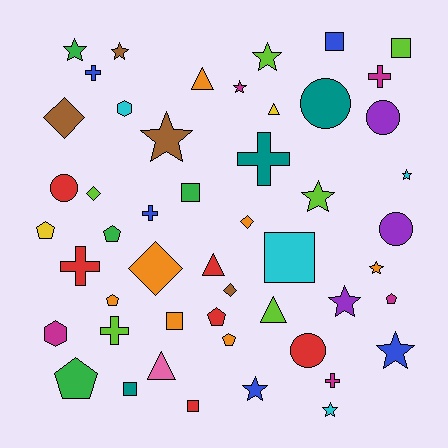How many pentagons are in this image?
There are 7 pentagons.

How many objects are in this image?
There are 50 objects.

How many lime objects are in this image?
There are 6 lime objects.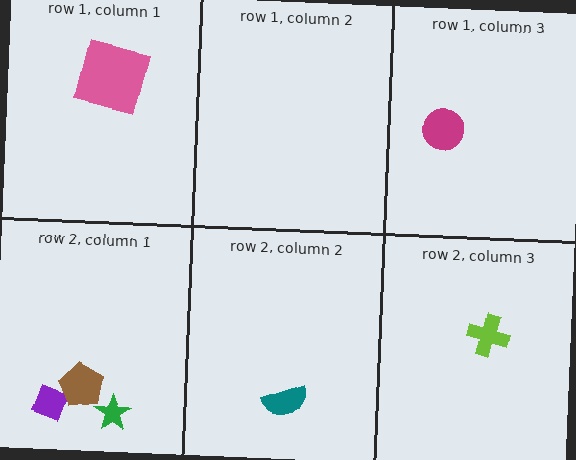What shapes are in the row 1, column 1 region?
The pink square.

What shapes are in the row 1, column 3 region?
The magenta circle.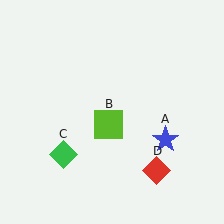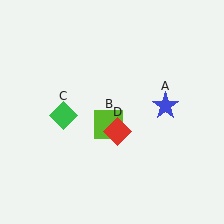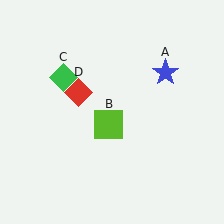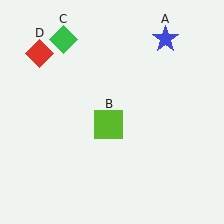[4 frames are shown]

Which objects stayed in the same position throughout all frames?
Lime square (object B) remained stationary.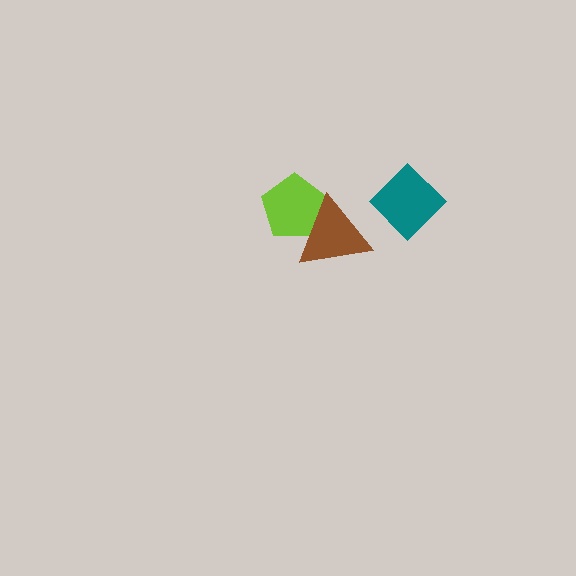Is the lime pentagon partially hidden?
Yes, it is partially covered by another shape.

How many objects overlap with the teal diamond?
0 objects overlap with the teal diamond.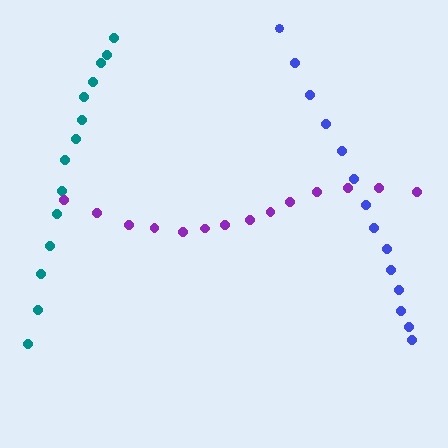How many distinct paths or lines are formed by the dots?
There are 3 distinct paths.